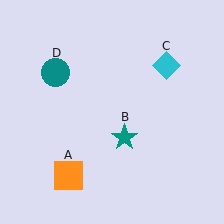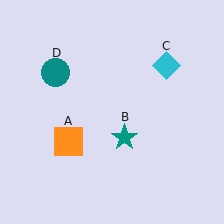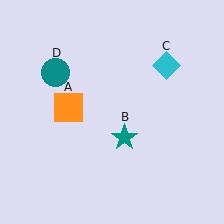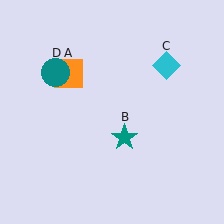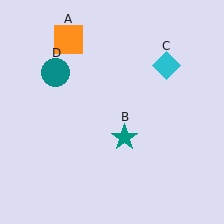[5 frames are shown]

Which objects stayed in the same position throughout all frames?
Teal star (object B) and cyan diamond (object C) and teal circle (object D) remained stationary.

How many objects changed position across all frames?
1 object changed position: orange square (object A).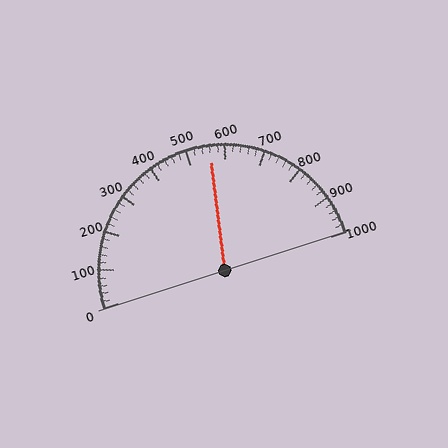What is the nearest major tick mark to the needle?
The nearest major tick mark is 600.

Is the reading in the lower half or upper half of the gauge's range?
The reading is in the upper half of the range (0 to 1000).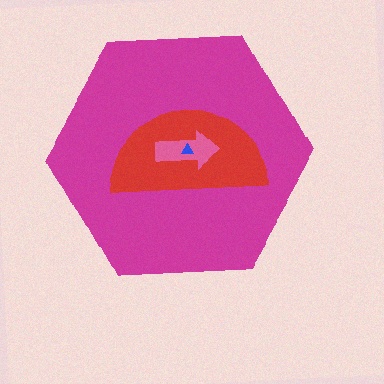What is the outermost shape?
The magenta hexagon.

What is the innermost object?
The blue triangle.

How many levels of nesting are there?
4.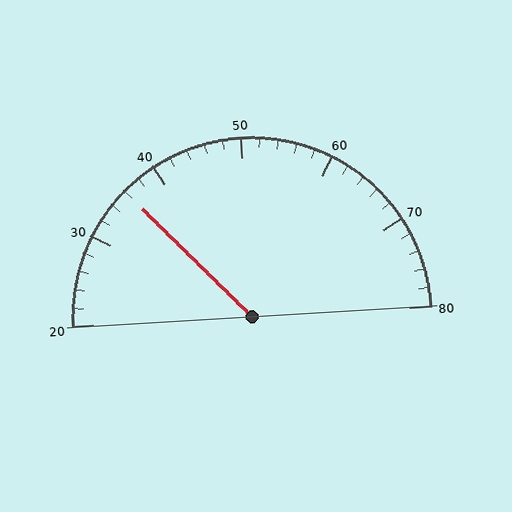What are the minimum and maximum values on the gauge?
The gauge ranges from 20 to 80.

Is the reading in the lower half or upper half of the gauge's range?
The reading is in the lower half of the range (20 to 80).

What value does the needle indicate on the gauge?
The needle indicates approximately 36.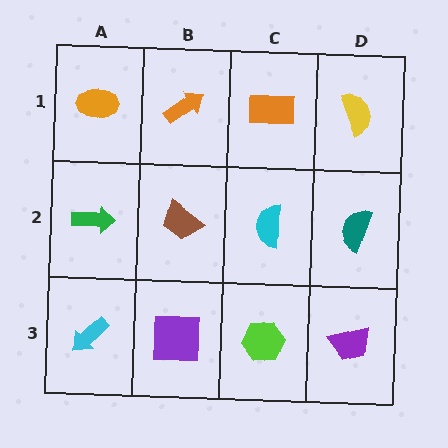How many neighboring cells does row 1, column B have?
3.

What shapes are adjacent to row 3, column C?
A cyan semicircle (row 2, column C), a purple square (row 3, column B), a purple trapezoid (row 3, column D).